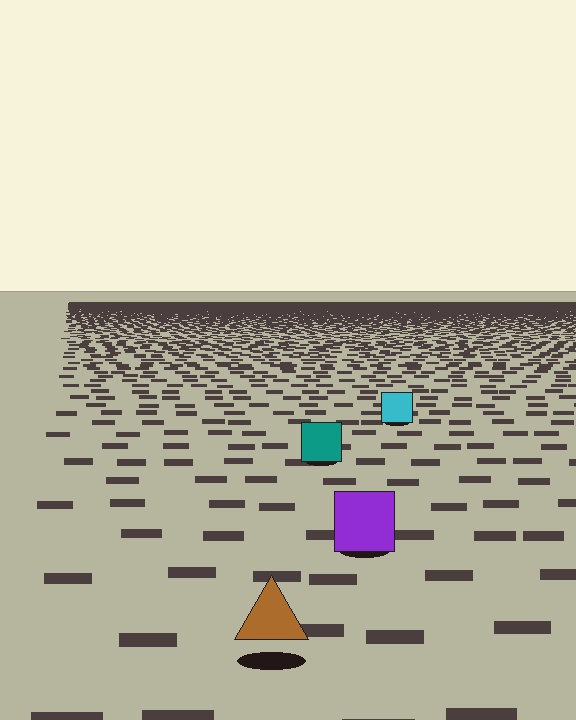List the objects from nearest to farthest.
From nearest to farthest: the brown triangle, the purple square, the teal square, the cyan square.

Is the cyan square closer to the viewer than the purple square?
No. The purple square is closer — you can tell from the texture gradient: the ground texture is coarser near it.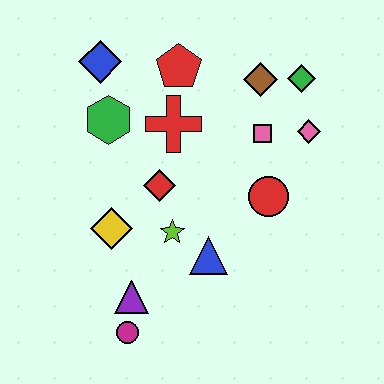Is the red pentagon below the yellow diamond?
No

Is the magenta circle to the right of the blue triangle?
No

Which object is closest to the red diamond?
The lime star is closest to the red diamond.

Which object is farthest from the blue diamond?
The magenta circle is farthest from the blue diamond.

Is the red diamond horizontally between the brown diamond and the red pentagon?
No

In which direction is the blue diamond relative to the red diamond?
The blue diamond is above the red diamond.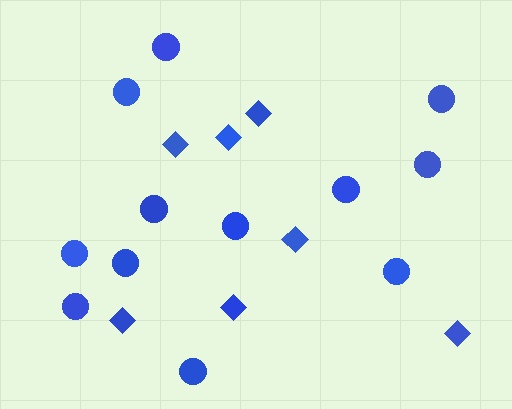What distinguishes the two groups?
There are 2 groups: one group of circles (12) and one group of diamonds (7).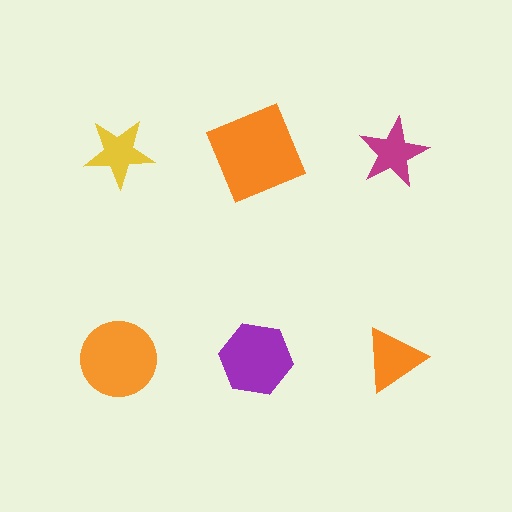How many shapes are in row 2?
3 shapes.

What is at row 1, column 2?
An orange square.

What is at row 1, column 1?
A yellow star.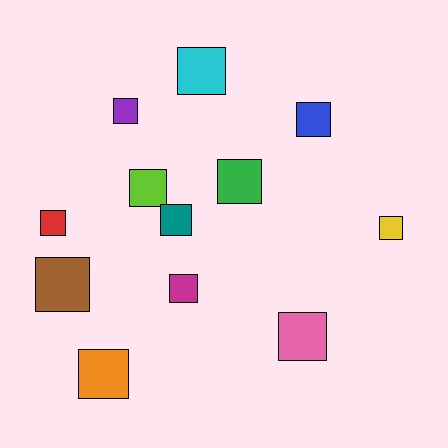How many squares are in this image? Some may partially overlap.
There are 12 squares.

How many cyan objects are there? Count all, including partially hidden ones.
There is 1 cyan object.